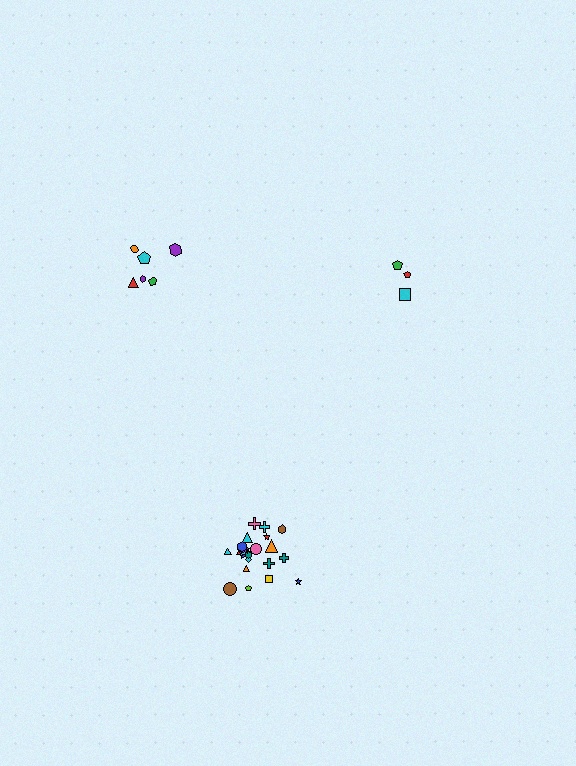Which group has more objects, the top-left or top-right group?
The top-left group.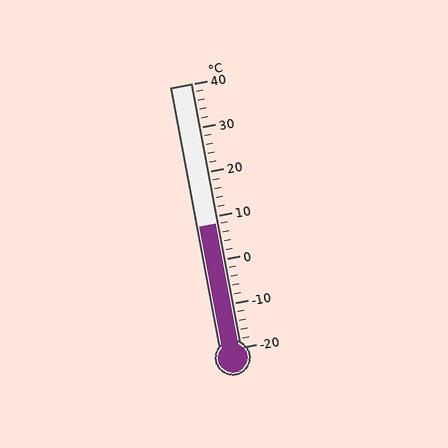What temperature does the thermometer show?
The thermometer shows approximately 8°C.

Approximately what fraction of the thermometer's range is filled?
The thermometer is filled to approximately 45% of its range.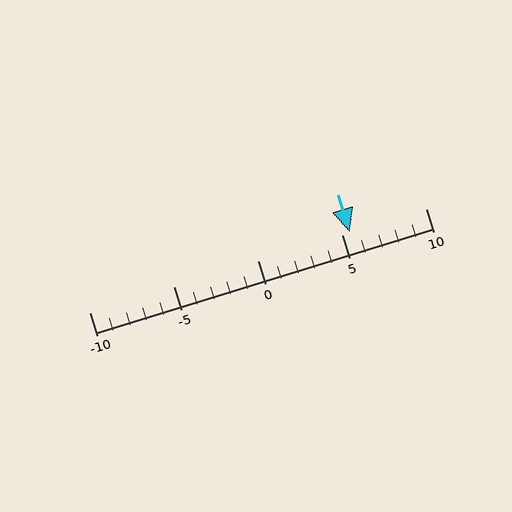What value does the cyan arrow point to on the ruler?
The cyan arrow points to approximately 6.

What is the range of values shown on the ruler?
The ruler shows values from -10 to 10.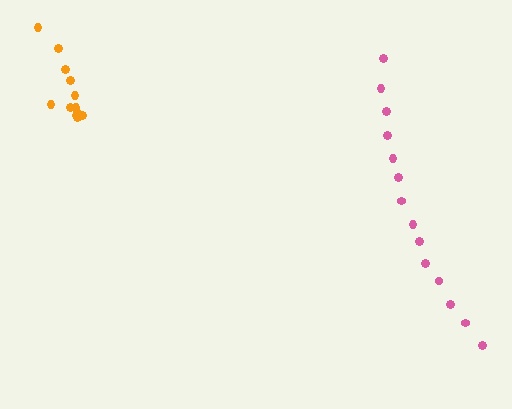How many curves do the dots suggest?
There are 2 distinct paths.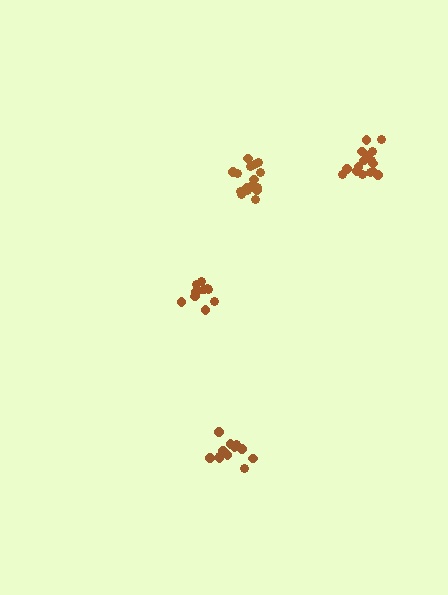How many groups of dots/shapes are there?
There are 4 groups.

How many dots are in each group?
Group 1: 12 dots, Group 2: 11 dots, Group 3: 17 dots, Group 4: 16 dots (56 total).